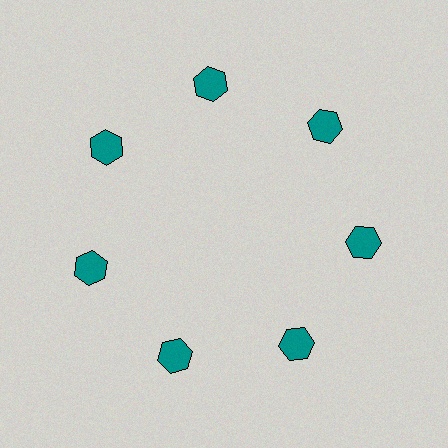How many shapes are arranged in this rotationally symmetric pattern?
There are 7 shapes, arranged in 7 groups of 1.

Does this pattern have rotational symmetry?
Yes, this pattern has 7-fold rotational symmetry. It looks the same after rotating 51 degrees around the center.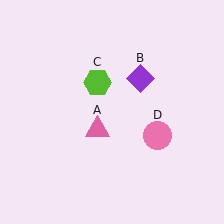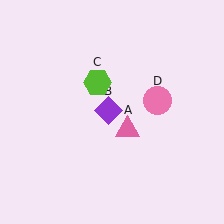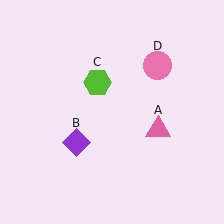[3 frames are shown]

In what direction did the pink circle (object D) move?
The pink circle (object D) moved up.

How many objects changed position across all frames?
3 objects changed position: pink triangle (object A), purple diamond (object B), pink circle (object D).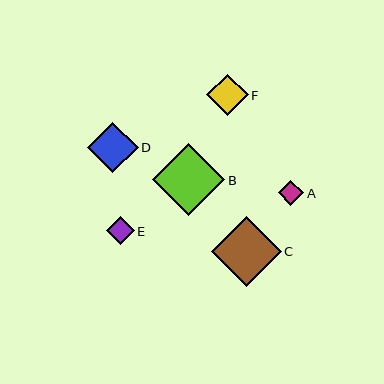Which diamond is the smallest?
Diamond A is the smallest with a size of approximately 26 pixels.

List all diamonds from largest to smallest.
From largest to smallest: B, C, D, F, E, A.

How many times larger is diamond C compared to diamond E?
Diamond C is approximately 2.5 times the size of diamond E.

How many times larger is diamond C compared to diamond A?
Diamond C is approximately 2.7 times the size of diamond A.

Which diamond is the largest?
Diamond B is the largest with a size of approximately 72 pixels.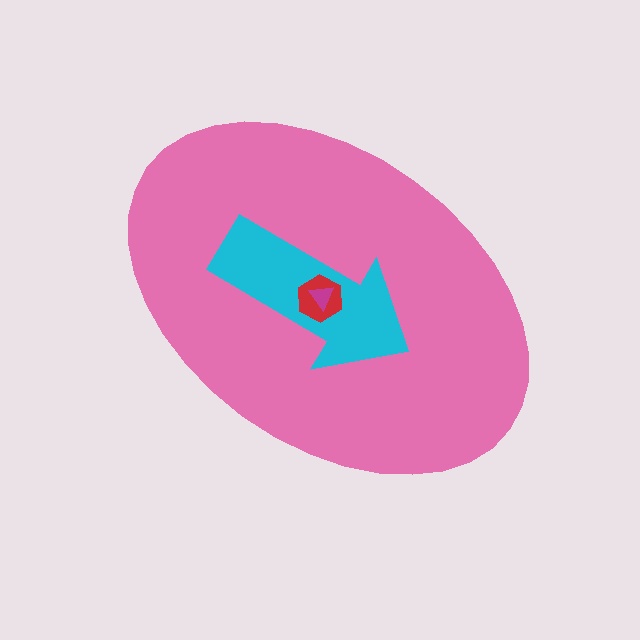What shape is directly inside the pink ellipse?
The cyan arrow.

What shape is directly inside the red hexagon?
The magenta triangle.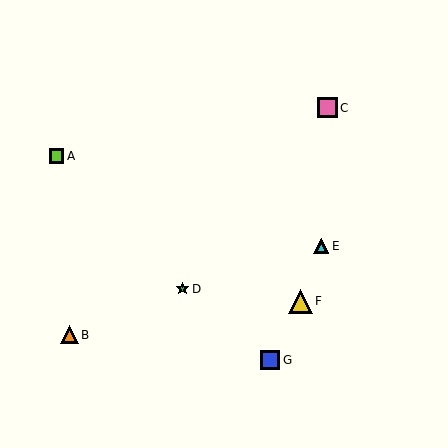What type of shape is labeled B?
Shape B is an orange triangle.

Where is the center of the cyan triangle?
The center of the cyan triangle is at (321, 246).